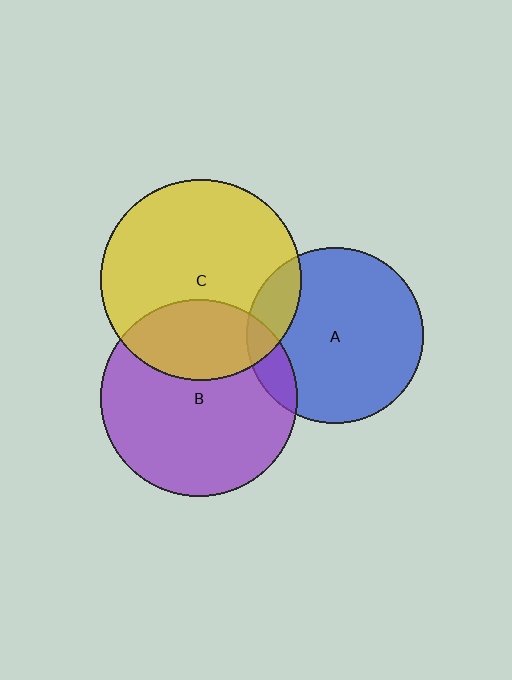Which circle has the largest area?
Circle C (yellow).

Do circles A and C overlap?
Yes.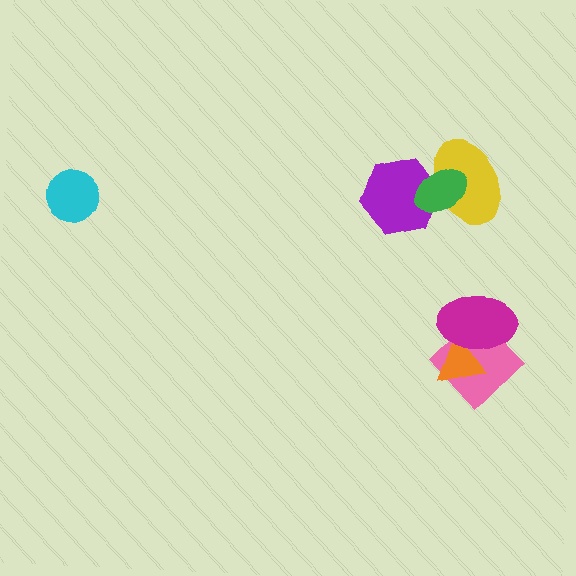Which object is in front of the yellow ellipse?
The green ellipse is in front of the yellow ellipse.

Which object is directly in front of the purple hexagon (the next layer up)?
The yellow ellipse is directly in front of the purple hexagon.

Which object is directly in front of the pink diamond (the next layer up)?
The orange triangle is directly in front of the pink diamond.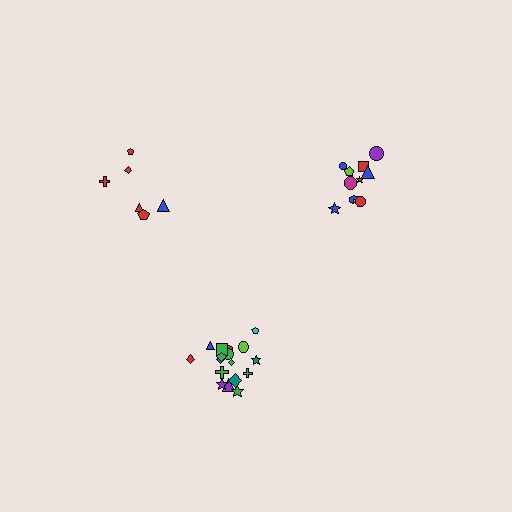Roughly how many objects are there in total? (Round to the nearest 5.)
Roughly 35 objects in total.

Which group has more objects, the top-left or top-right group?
The top-right group.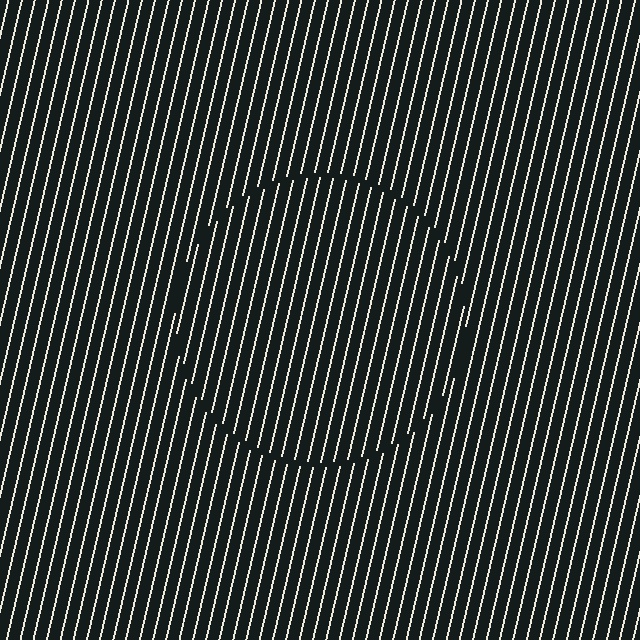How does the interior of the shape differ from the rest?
The interior of the shape contains the same grating, shifted by half a period — the contour is defined by the phase discontinuity where line-ends from the inner and outer gratings abut.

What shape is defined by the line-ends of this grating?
An illusory circle. The interior of the shape contains the same grating, shifted by half a period — the contour is defined by the phase discontinuity where line-ends from the inner and outer gratings abut.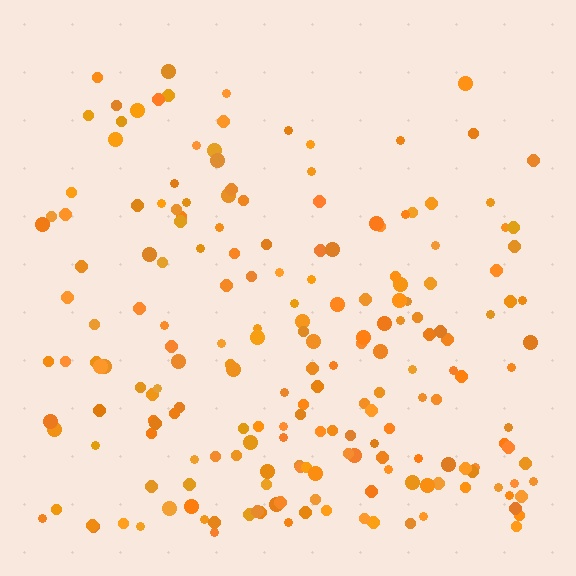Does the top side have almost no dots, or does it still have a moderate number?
Still a moderate number, just noticeably fewer than the bottom.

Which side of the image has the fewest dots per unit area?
The top.